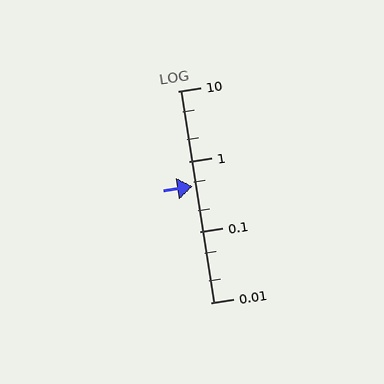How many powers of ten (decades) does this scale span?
The scale spans 3 decades, from 0.01 to 10.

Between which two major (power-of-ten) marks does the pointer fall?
The pointer is between 0.1 and 1.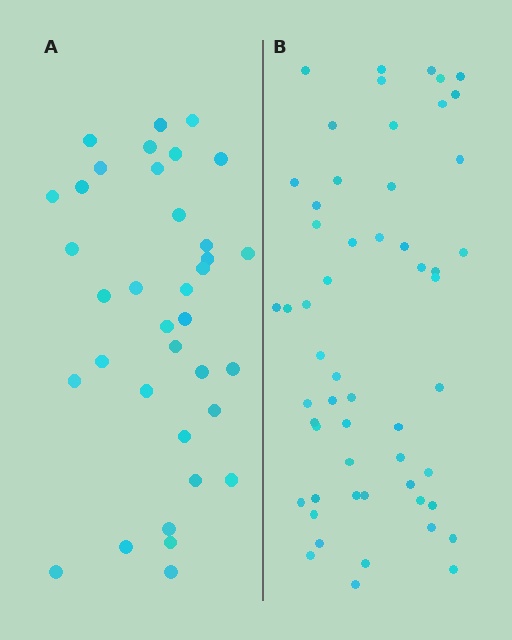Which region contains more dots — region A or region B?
Region B (the right region) has more dots.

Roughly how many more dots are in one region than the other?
Region B has approximately 20 more dots than region A.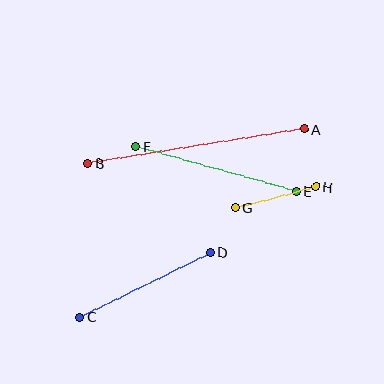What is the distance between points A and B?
The distance is approximately 219 pixels.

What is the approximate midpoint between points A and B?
The midpoint is at approximately (196, 146) pixels.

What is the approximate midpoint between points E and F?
The midpoint is at approximately (216, 169) pixels.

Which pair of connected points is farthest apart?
Points A and B are farthest apart.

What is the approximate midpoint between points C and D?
The midpoint is at approximately (145, 284) pixels.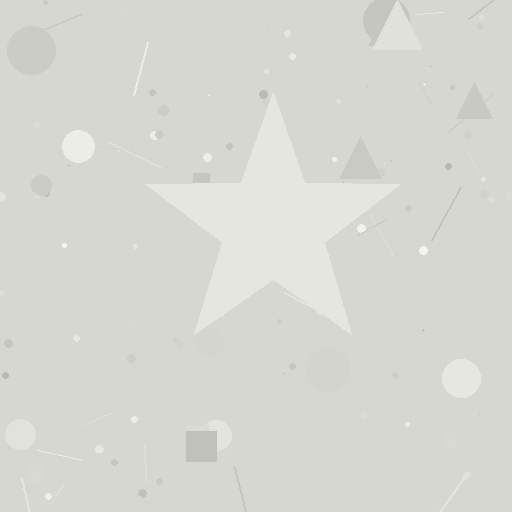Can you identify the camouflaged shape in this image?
The camouflaged shape is a star.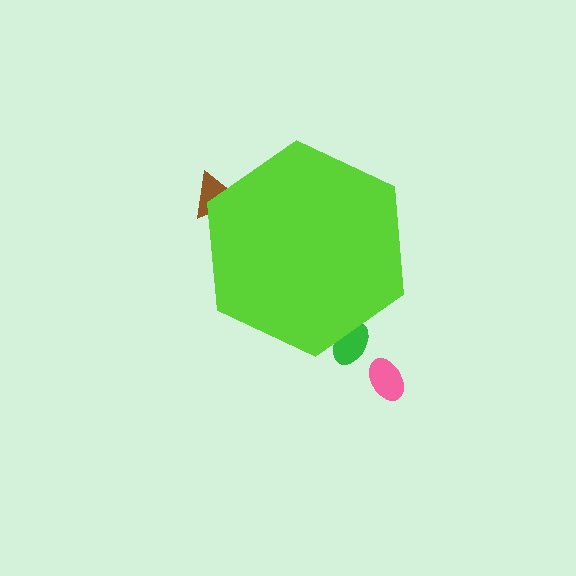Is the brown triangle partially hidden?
Yes, the brown triangle is partially hidden behind the lime hexagon.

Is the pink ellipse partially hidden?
No, the pink ellipse is fully visible.